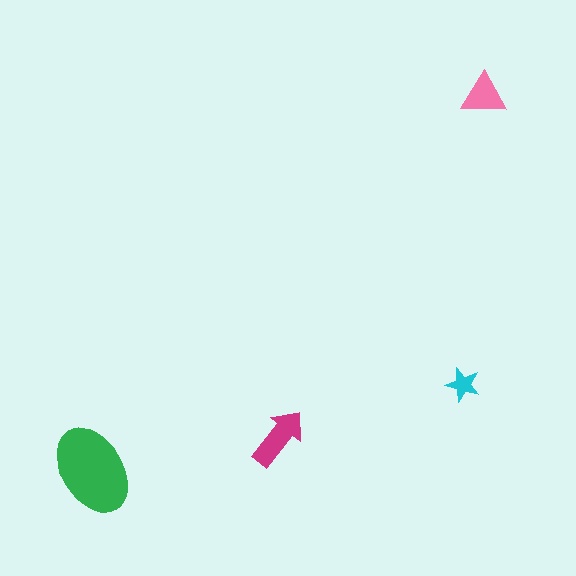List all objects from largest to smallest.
The green ellipse, the magenta arrow, the pink triangle, the cyan star.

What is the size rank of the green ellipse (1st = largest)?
1st.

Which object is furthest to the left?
The green ellipse is leftmost.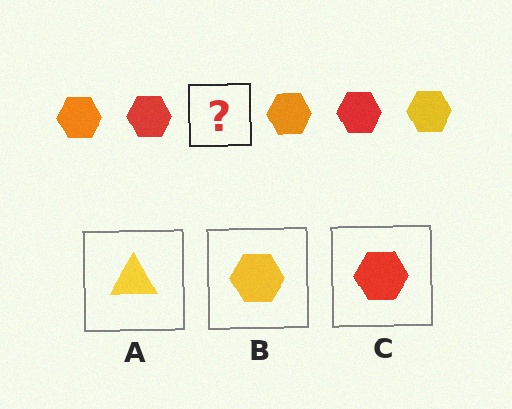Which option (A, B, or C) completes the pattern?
B.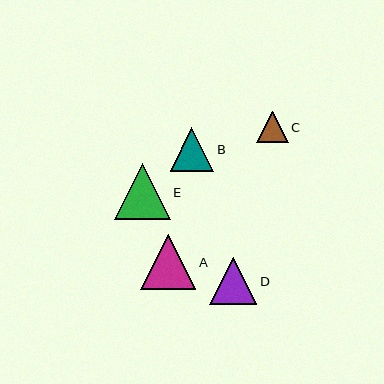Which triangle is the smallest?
Triangle C is the smallest with a size of approximately 31 pixels.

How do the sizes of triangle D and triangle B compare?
Triangle D and triangle B are approximately the same size.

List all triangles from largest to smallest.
From largest to smallest: E, A, D, B, C.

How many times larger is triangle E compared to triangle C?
Triangle E is approximately 1.8 times the size of triangle C.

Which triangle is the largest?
Triangle E is the largest with a size of approximately 56 pixels.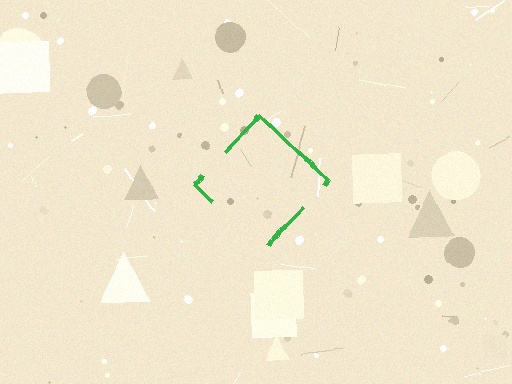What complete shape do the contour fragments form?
The contour fragments form a diamond.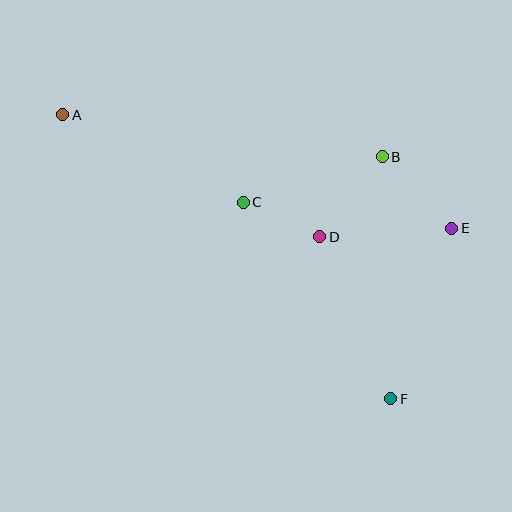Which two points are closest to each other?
Points C and D are closest to each other.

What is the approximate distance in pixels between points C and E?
The distance between C and E is approximately 210 pixels.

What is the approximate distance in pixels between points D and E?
The distance between D and E is approximately 132 pixels.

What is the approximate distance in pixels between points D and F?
The distance between D and F is approximately 177 pixels.